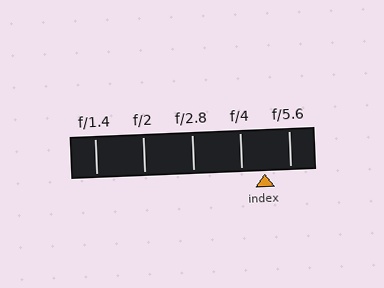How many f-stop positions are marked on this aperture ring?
There are 5 f-stop positions marked.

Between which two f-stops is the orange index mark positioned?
The index mark is between f/4 and f/5.6.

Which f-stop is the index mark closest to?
The index mark is closest to f/4.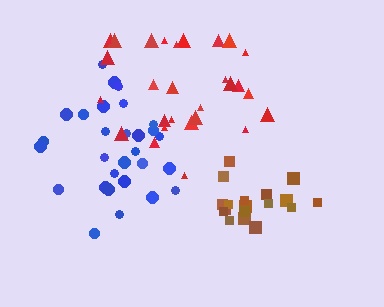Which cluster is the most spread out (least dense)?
Red.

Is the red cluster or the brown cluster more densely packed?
Brown.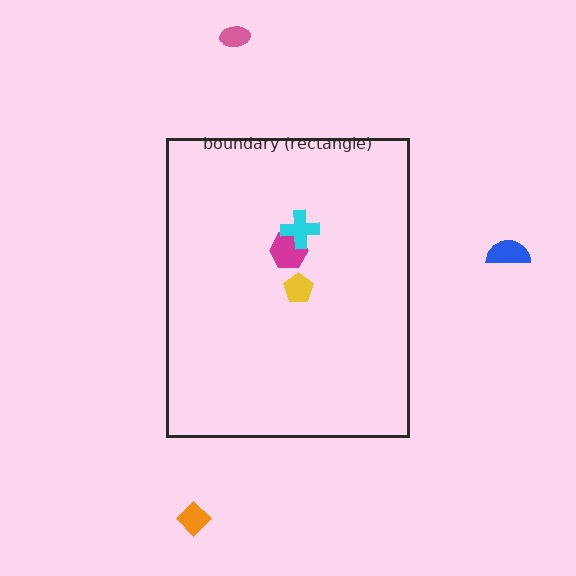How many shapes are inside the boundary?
3 inside, 3 outside.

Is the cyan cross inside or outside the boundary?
Inside.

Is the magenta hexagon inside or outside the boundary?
Inside.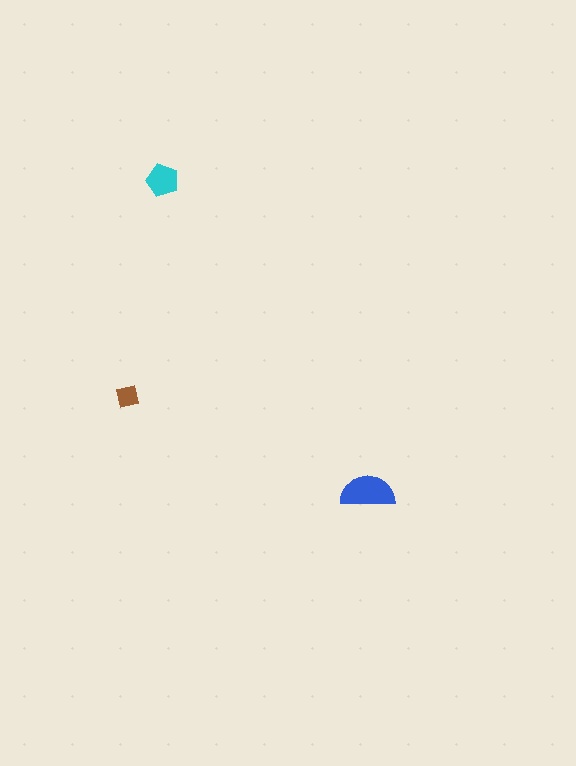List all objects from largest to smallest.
The blue semicircle, the cyan pentagon, the brown square.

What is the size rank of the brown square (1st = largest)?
3rd.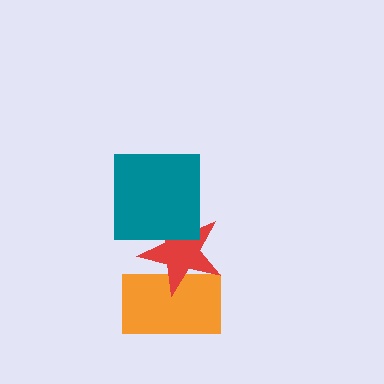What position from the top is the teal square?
The teal square is 1st from the top.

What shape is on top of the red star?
The teal square is on top of the red star.